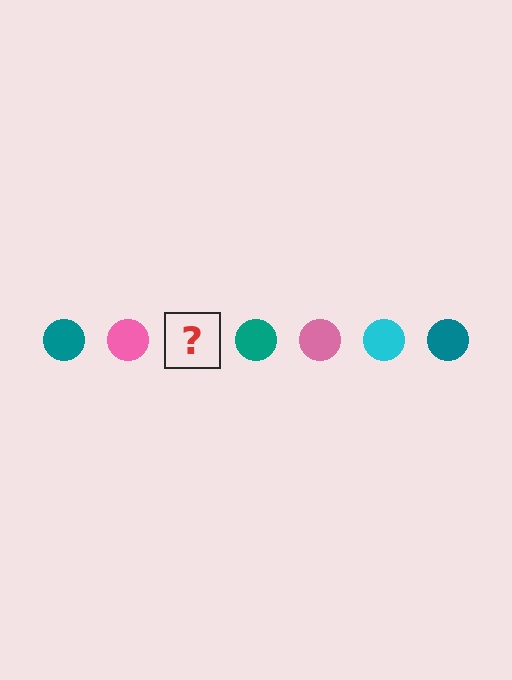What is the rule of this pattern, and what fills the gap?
The rule is that the pattern cycles through teal, pink, cyan circles. The gap should be filled with a cyan circle.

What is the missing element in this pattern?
The missing element is a cyan circle.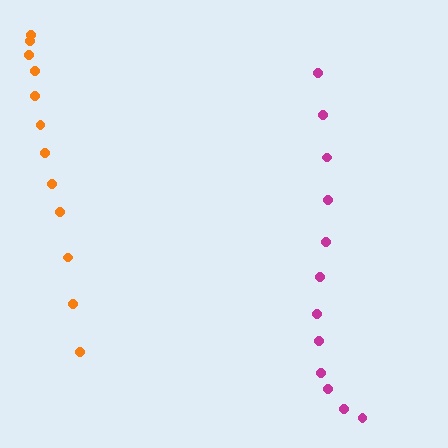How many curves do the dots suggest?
There are 2 distinct paths.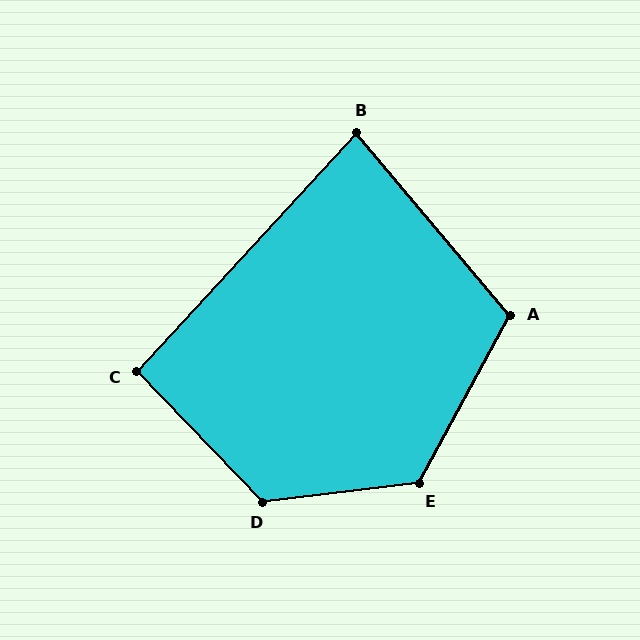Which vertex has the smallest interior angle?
B, at approximately 83 degrees.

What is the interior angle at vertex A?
Approximately 111 degrees (obtuse).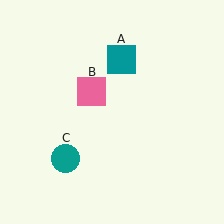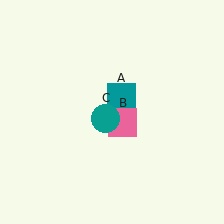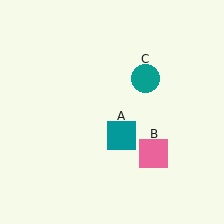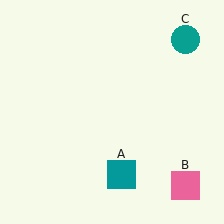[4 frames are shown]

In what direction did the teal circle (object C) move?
The teal circle (object C) moved up and to the right.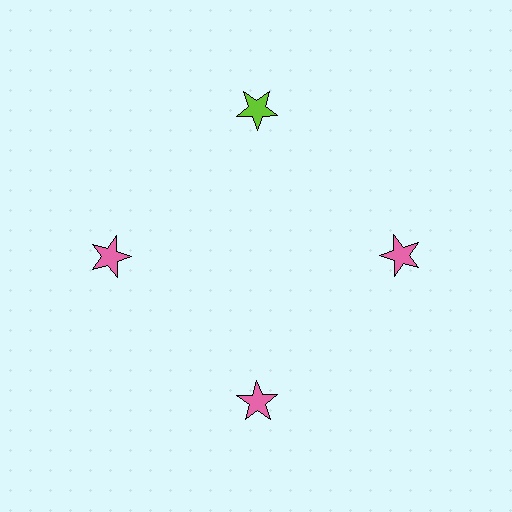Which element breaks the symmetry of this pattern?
The lime star at roughly the 12 o'clock position breaks the symmetry. All other shapes are pink stars.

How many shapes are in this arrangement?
There are 4 shapes arranged in a ring pattern.